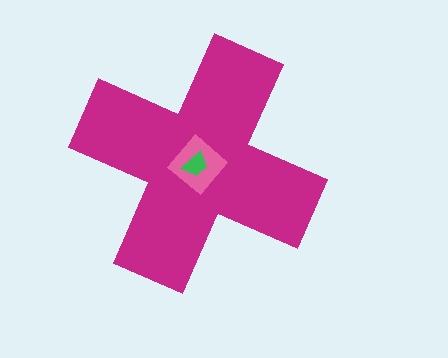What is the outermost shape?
The magenta cross.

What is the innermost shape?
The green trapezoid.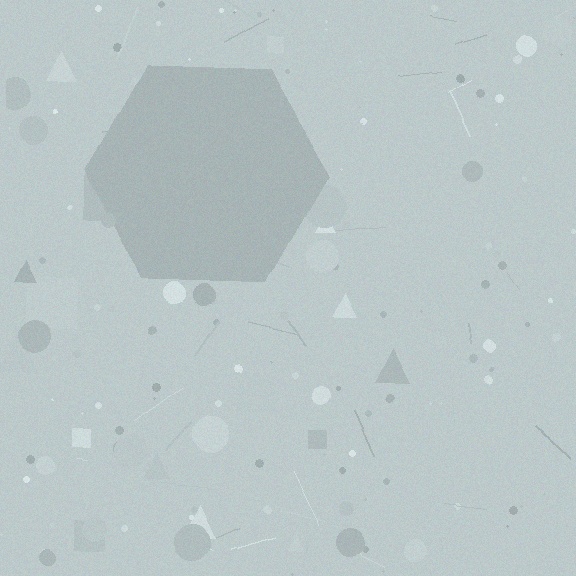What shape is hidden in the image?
A hexagon is hidden in the image.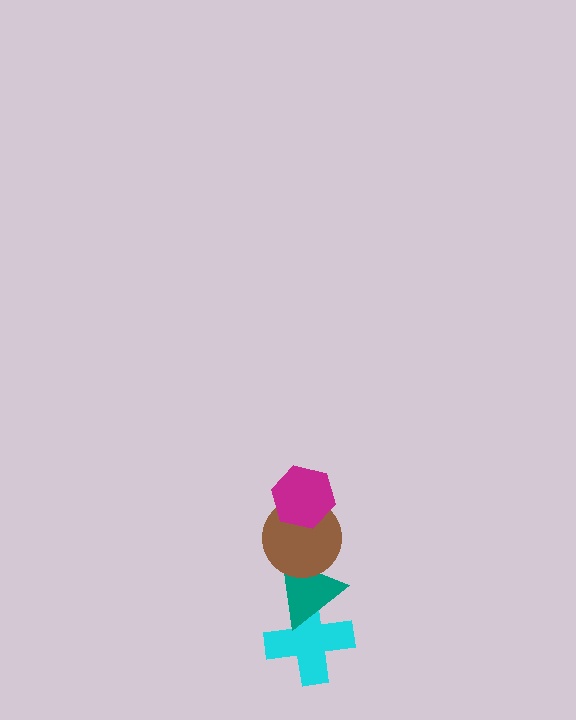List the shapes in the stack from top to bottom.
From top to bottom: the magenta hexagon, the brown circle, the teal triangle, the cyan cross.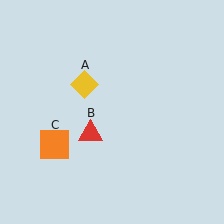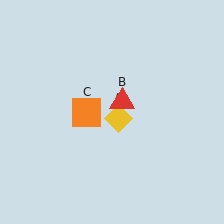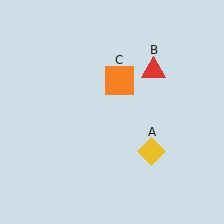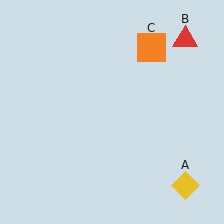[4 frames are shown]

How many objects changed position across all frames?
3 objects changed position: yellow diamond (object A), red triangle (object B), orange square (object C).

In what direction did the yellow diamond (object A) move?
The yellow diamond (object A) moved down and to the right.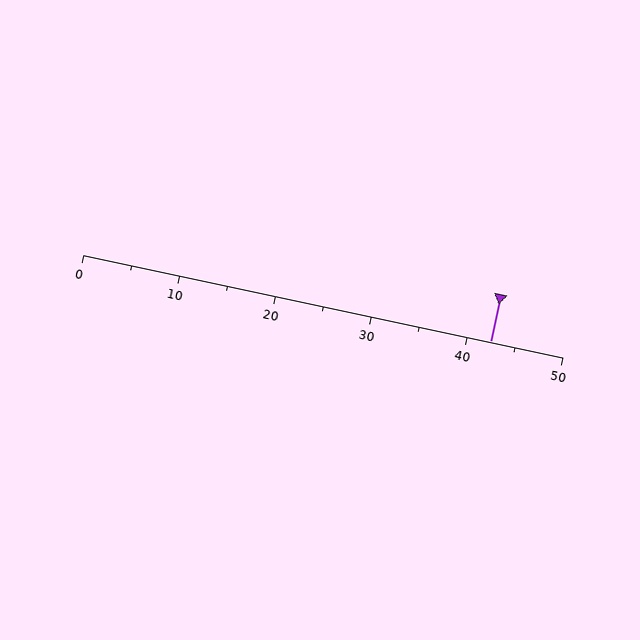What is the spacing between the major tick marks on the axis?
The major ticks are spaced 10 apart.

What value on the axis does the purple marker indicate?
The marker indicates approximately 42.5.